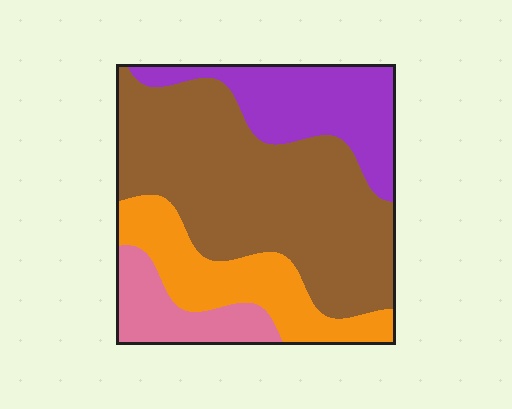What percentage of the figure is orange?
Orange covers about 20% of the figure.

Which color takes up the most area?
Brown, at roughly 50%.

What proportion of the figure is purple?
Purple covers around 20% of the figure.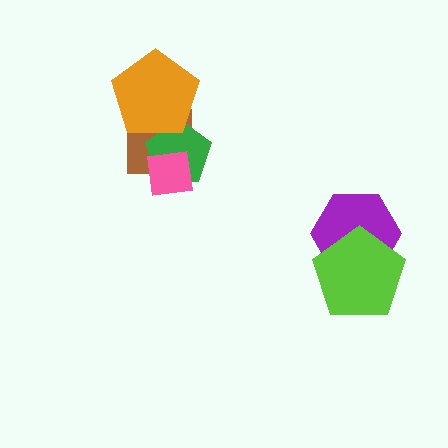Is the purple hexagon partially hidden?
Yes, it is partially covered by another shape.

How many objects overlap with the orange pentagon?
2 objects overlap with the orange pentagon.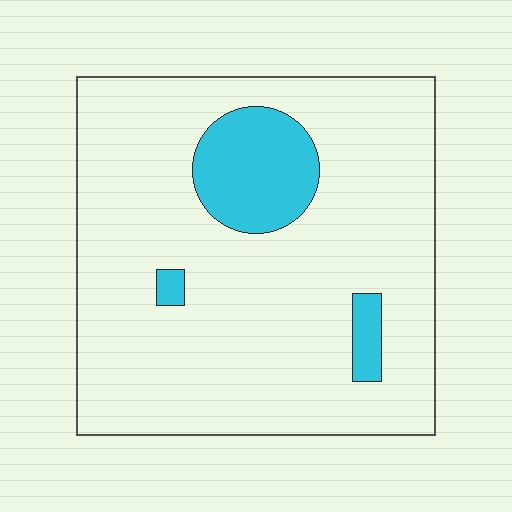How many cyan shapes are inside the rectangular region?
3.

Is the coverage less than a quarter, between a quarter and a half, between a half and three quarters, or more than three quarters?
Less than a quarter.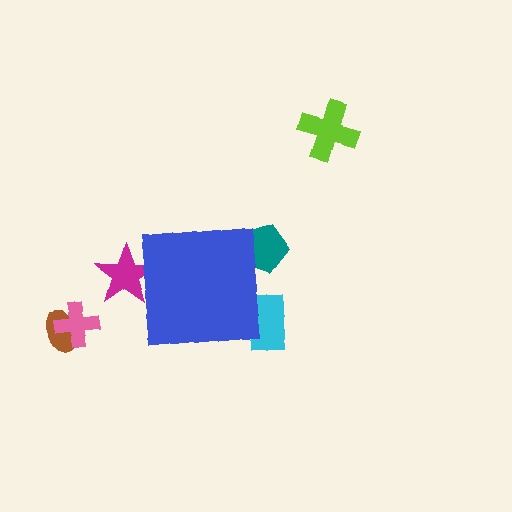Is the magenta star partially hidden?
Yes, the magenta star is partially hidden behind the blue square.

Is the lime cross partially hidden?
No, the lime cross is fully visible.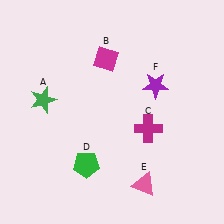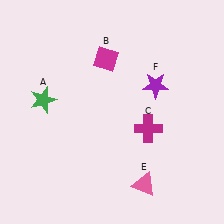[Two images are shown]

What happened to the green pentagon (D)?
The green pentagon (D) was removed in Image 2. It was in the bottom-left area of Image 1.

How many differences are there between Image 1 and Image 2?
There is 1 difference between the two images.